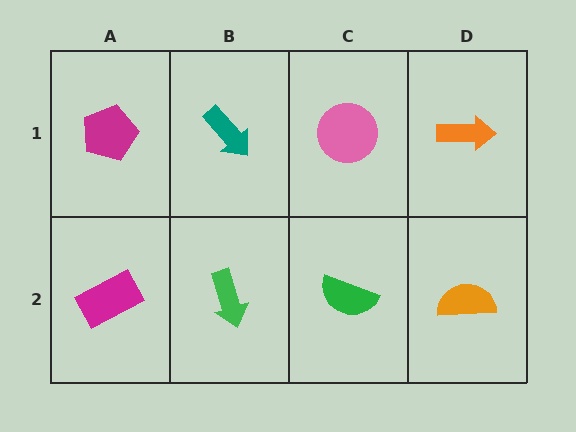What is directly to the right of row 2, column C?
An orange semicircle.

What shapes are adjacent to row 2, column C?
A pink circle (row 1, column C), a green arrow (row 2, column B), an orange semicircle (row 2, column D).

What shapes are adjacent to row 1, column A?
A magenta rectangle (row 2, column A), a teal arrow (row 1, column B).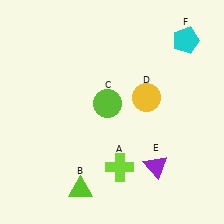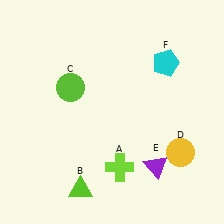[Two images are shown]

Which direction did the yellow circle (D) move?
The yellow circle (D) moved down.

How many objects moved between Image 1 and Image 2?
3 objects moved between the two images.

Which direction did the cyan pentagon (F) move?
The cyan pentagon (F) moved down.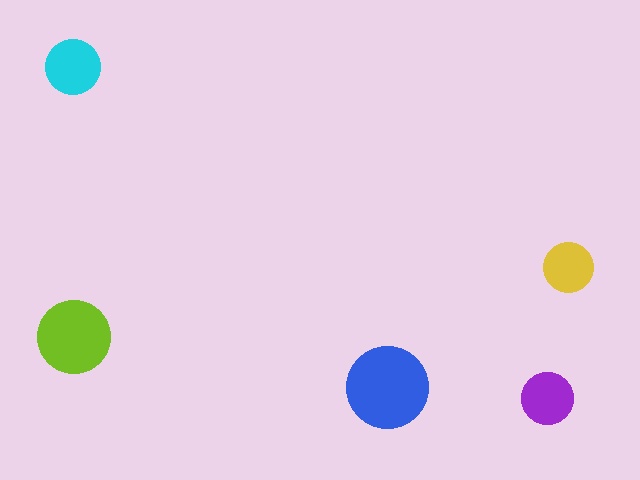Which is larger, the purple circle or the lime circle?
The lime one.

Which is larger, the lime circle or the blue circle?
The blue one.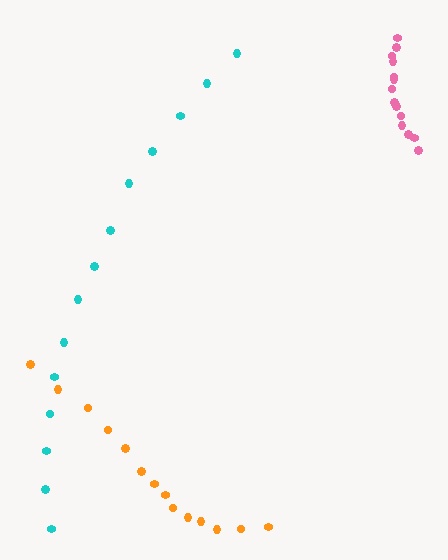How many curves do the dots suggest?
There are 3 distinct paths.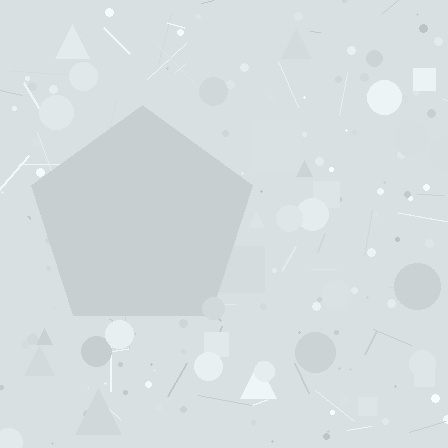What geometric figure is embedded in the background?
A pentagon is embedded in the background.